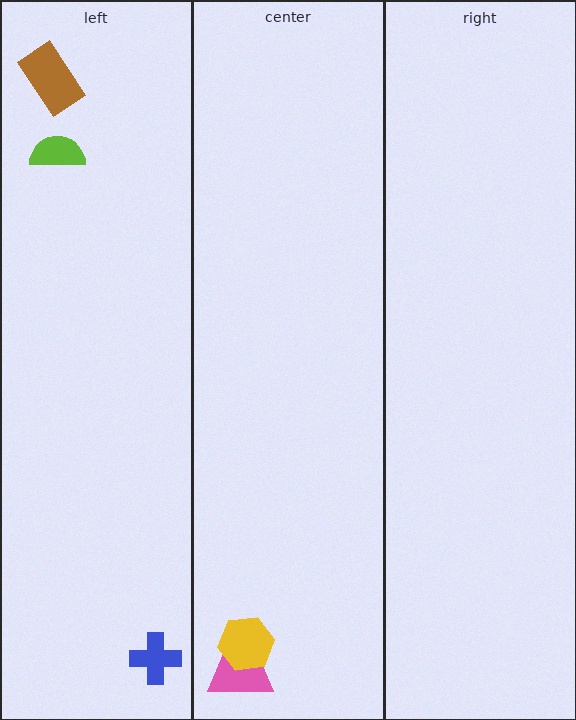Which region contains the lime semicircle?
The left region.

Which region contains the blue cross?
The left region.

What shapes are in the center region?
The pink trapezoid, the yellow hexagon.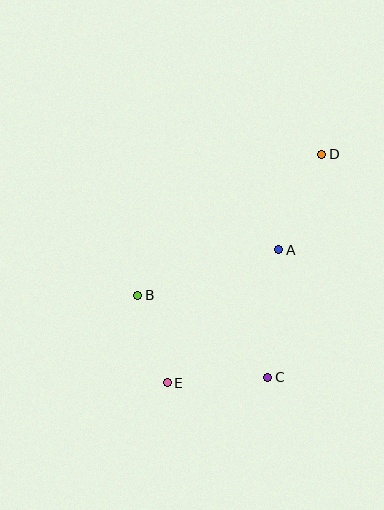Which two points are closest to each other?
Points B and E are closest to each other.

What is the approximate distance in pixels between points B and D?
The distance between B and D is approximately 232 pixels.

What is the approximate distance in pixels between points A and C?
The distance between A and C is approximately 128 pixels.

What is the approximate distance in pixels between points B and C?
The distance between B and C is approximately 154 pixels.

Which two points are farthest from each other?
Points D and E are farthest from each other.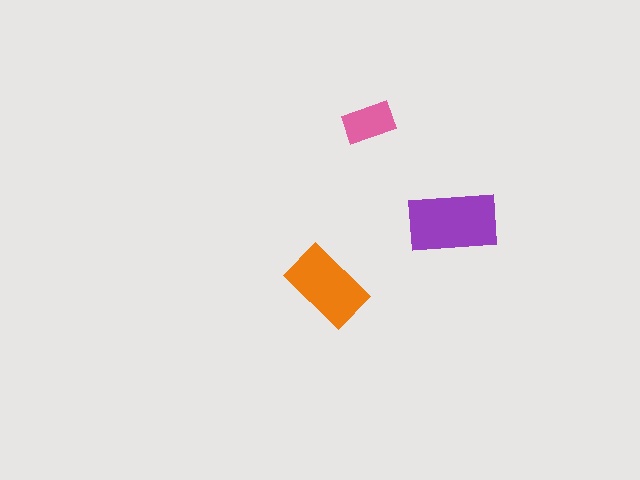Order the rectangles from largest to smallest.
the purple one, the orange one, the pink one.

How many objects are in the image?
There are 3 objects in the image.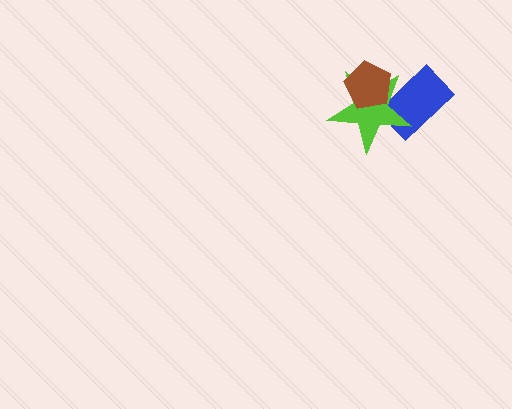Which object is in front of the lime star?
The brown pentagon is in front of the lime star.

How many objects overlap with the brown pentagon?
2 objects overlap with the brown pentagon.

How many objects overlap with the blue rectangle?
2 objects overlap with the blue rectangle.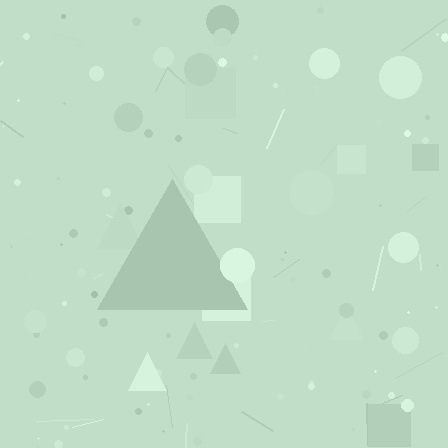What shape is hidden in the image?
A triangle is hidden in the image.